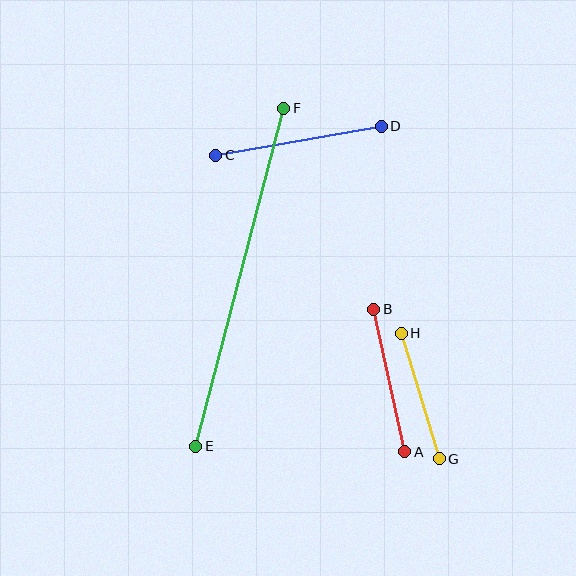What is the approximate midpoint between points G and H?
The midpoint is at approximately (420, 396) pixels.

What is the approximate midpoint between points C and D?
The midpoint is at approximately (298, 141) pixels.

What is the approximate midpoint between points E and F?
The midpoint is at approximately (240, 277) pixels.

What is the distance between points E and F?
The distance is approximately 349 pixels.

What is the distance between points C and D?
The distance is approximately 168 pixels.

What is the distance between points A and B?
The distance is approximately 146 pixels.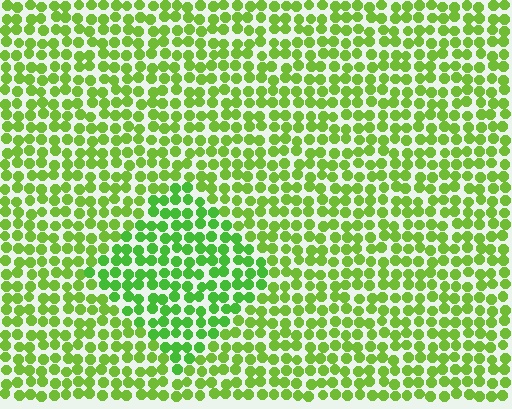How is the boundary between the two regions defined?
The boundary is defined purely by a slight shift in hue (about 21 degrees). Spacing, size, and orientation are identical on both sides.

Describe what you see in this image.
The image is filled with small lime elements in a uniform arrangement. A diamond-shaped region is visible where the elements are tinted to a slightly different hue, forming a subtle color boundary.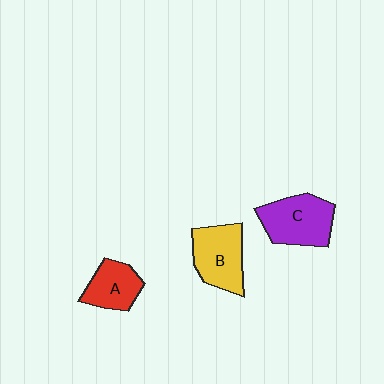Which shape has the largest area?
Shape C (purple).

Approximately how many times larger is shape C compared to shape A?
Approximately 1.5 times.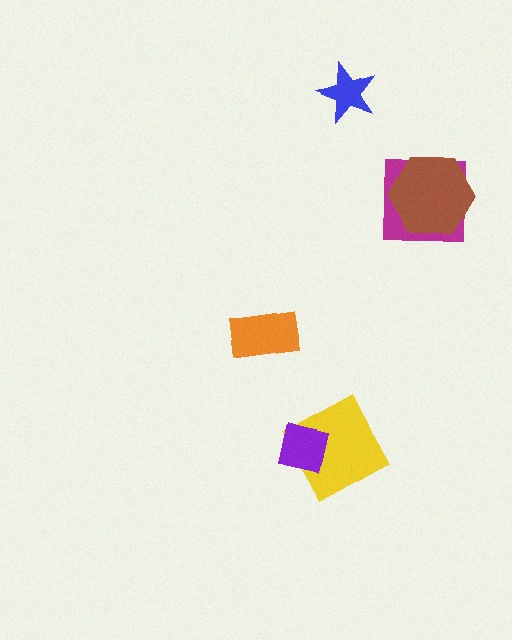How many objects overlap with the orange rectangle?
0 objects overlap with the orange rectangle.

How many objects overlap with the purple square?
1 object overlaps with the purple square.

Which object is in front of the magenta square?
The brown hexagon is in front of the magenta square.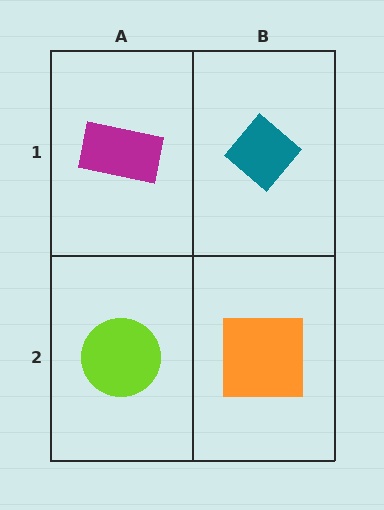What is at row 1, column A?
A magenta rectangle.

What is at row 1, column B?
A teal diamond.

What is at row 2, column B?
An orange square.